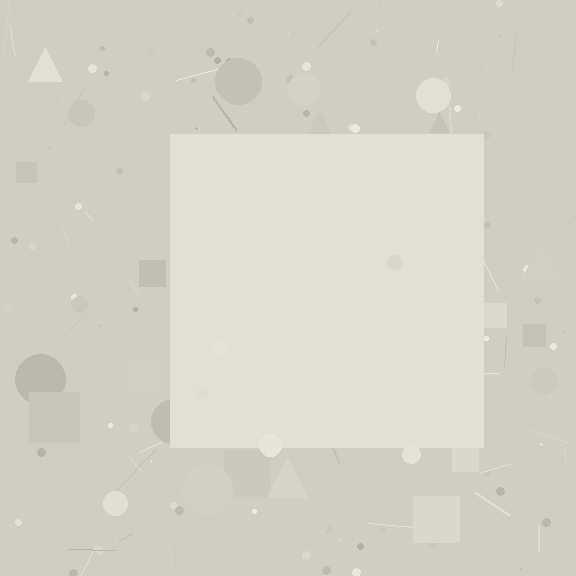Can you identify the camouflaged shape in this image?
The camouflaged shape is a square.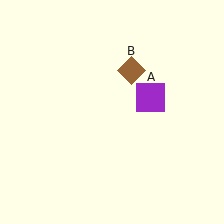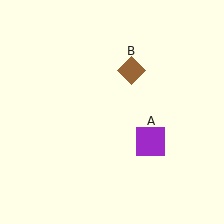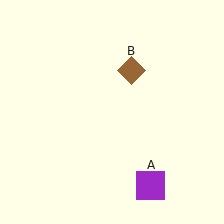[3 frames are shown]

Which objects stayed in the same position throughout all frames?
Brown diamond (object B) remained stationary.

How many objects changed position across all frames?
1 object changed position: purple square (object A).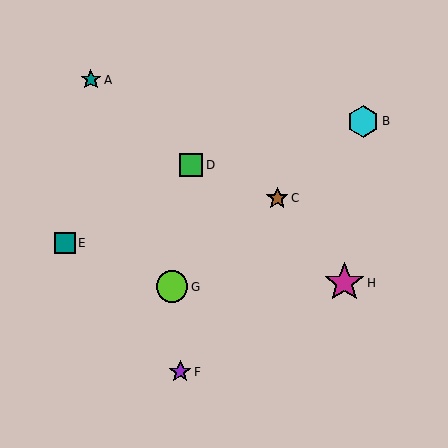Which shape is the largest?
The magenta star (labeled H) is the largest.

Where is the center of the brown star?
The center of the brown star is at (277, 198).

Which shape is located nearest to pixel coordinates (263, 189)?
The brown star (labeled C) at (277, 198) is nearest to that location.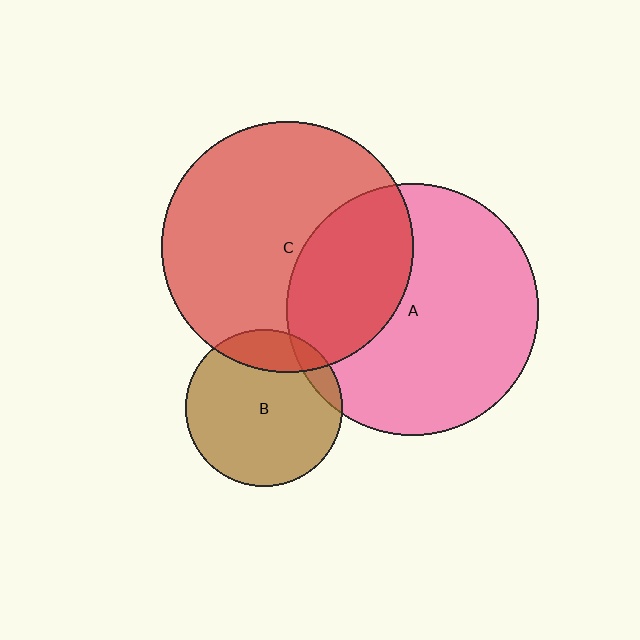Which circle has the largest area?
Circle A (pink).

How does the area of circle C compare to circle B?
Approximately 2.6 times.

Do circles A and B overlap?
Yes.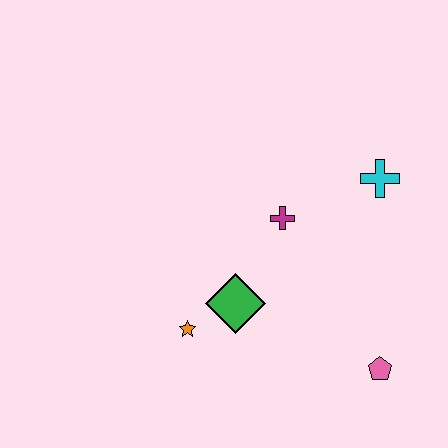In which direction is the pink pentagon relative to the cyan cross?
The pink pentagon is below the cyan cross.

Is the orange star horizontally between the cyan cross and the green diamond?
No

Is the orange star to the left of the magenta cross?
Yes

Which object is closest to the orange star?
The green diamond is closest to the orange star.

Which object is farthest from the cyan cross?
The orange star is farthest from the cyan cross.